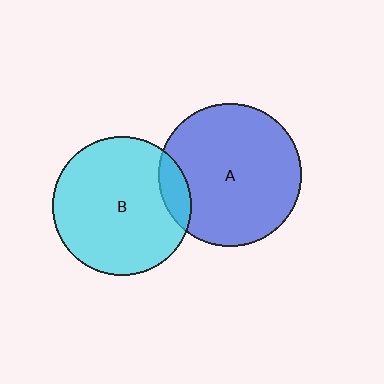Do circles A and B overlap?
Yes.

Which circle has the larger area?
Circle A (blue).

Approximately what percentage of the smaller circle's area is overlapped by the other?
Approximately 10%.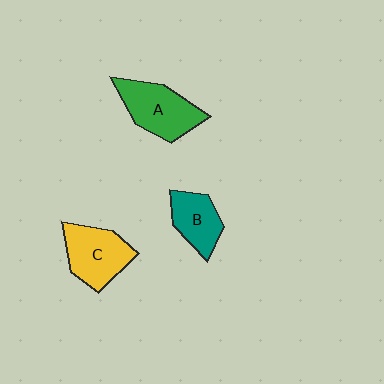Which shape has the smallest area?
Shape B (teal).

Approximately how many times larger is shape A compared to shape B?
Approximately 1.4 times.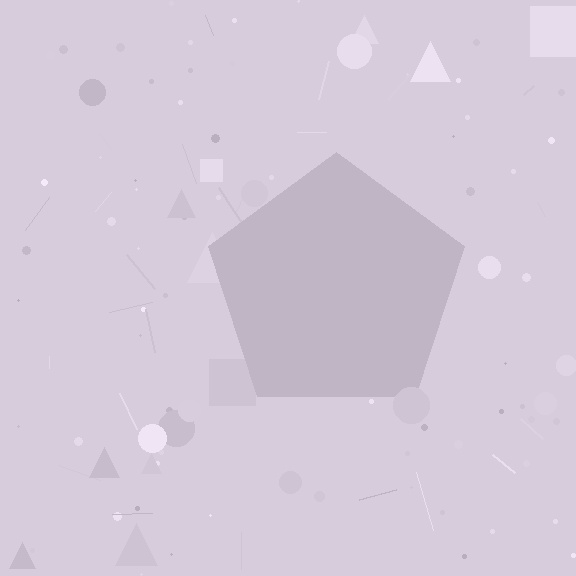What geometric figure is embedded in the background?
A pentagon is embedded in the background.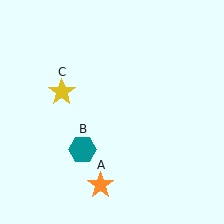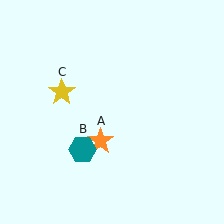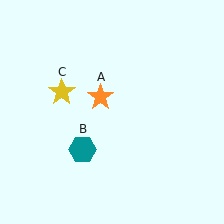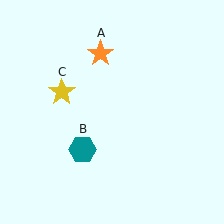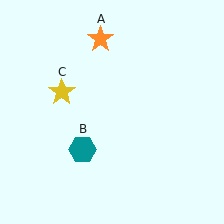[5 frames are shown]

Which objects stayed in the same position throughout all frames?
Teal hexagon (object B) and yellow star (object C) remained stationary.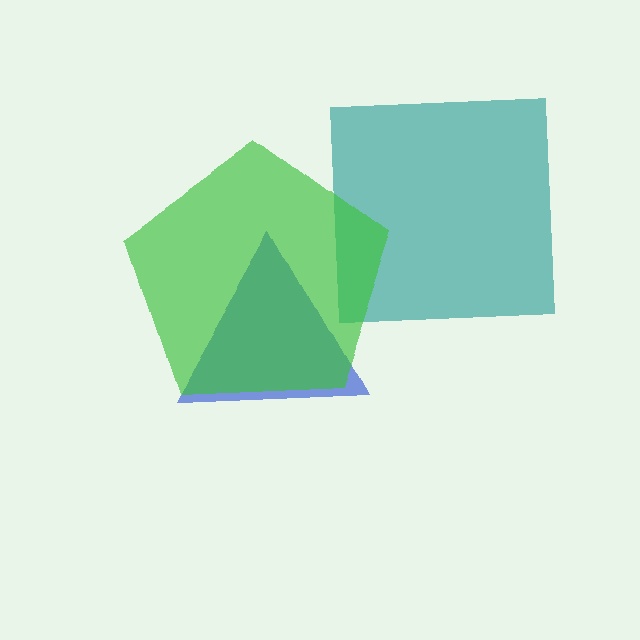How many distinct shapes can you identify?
There are 3 distinct shapes: a blue triangle, a teal square, a green pentagon.